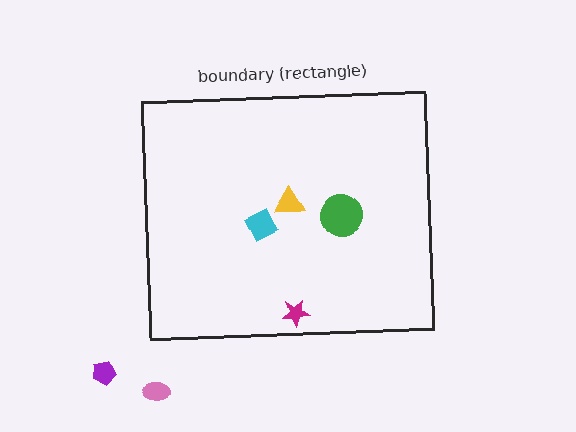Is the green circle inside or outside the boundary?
Inside.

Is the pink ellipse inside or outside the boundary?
Outside.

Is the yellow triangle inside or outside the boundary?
Inside.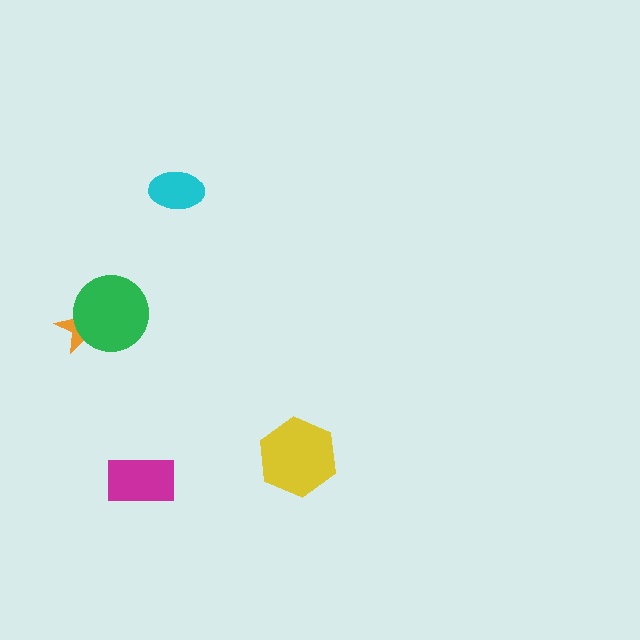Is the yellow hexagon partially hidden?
No, no other shape covers it.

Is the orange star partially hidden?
Yes, it is partially covered by another shape.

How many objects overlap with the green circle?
1 object overlaps with the green circle.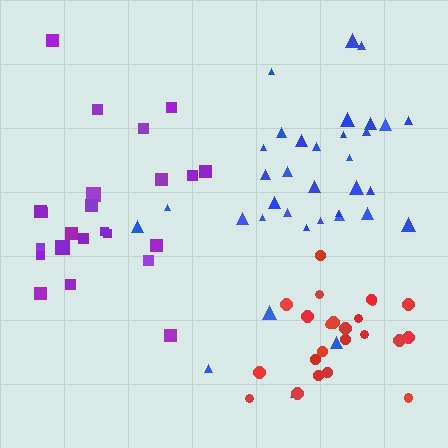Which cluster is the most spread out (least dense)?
Purple.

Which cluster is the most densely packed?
Red.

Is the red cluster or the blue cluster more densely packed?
Red.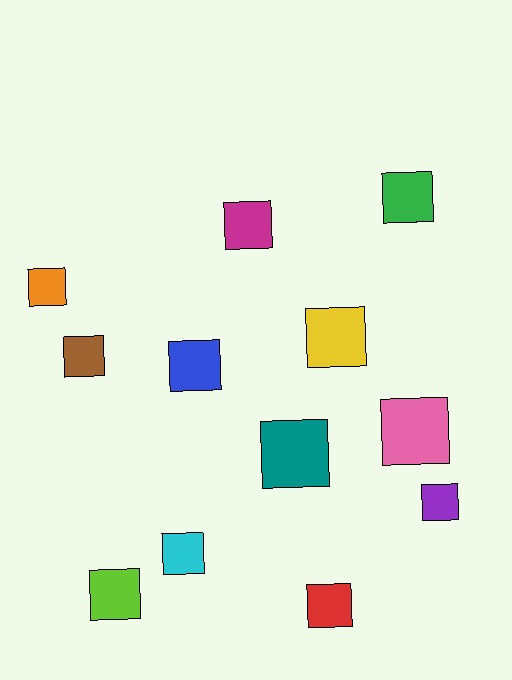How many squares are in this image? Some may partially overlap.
There are 12 squares.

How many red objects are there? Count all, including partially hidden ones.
There is 1 red object.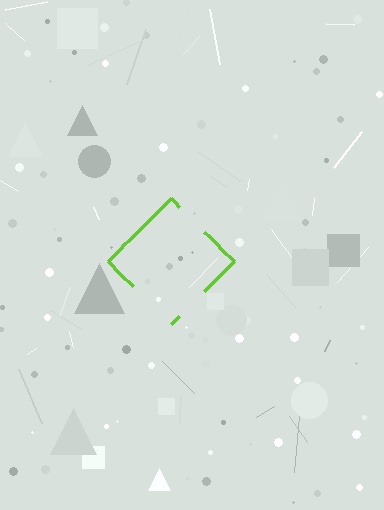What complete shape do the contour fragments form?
The contour fragments form a diamond.